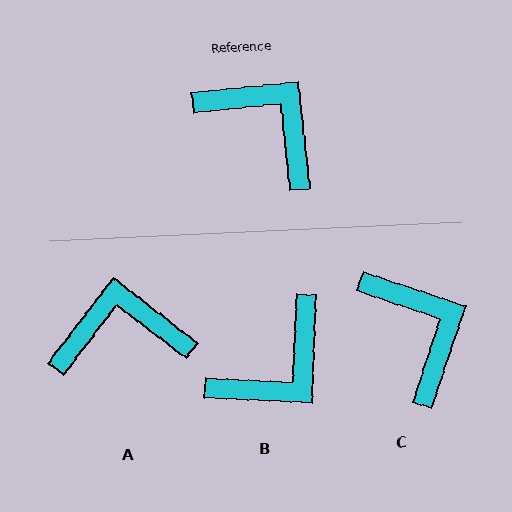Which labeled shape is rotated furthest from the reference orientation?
B, about 98 degrees away.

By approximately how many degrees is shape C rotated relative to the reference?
Approximately 24 degrees clockwise.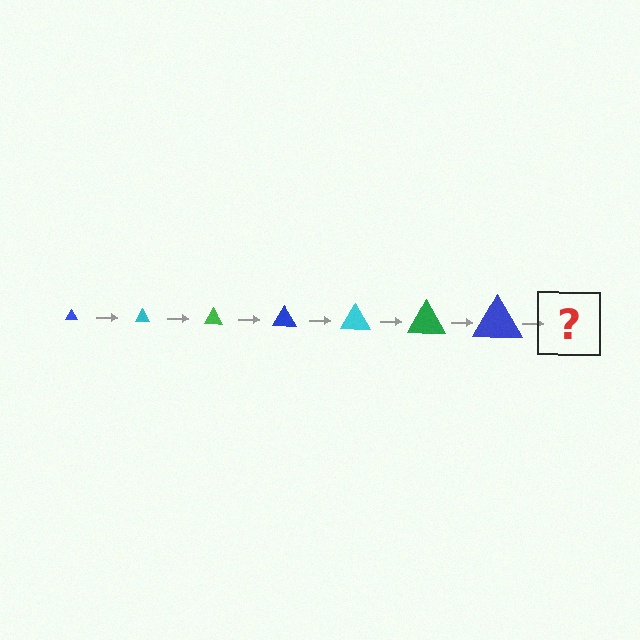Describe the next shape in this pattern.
It should be a cyan triangle, larger than the previous one.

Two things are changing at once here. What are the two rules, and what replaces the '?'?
The two rules are that the triangle grows larger each step and the color cycles through blue, cyan, and green. The '?' should be a cyan triangle, larger than the previous one.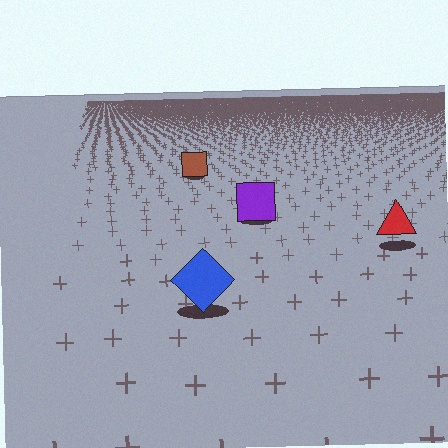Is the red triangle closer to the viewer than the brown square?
Yes. The red triangle is closer — you can tell from the texture gradient: the ground texture is coarser near it.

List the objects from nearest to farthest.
From nearest to farthest: the blue diamond, the red triangle, the purple square, the brown square.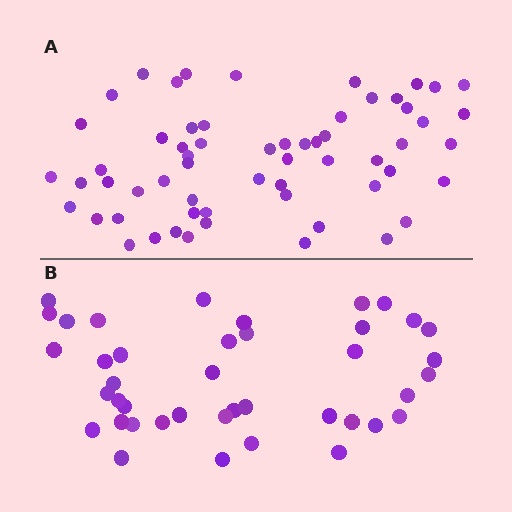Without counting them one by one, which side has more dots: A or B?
Region A (the top region) has more dots.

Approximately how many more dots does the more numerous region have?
Region A has approximately 20 more dots than region B.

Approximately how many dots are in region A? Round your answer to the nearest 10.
About 60 dots.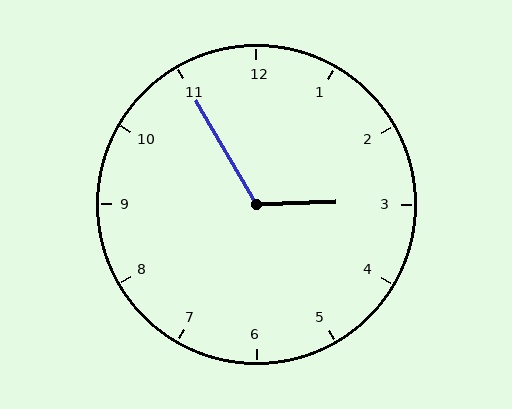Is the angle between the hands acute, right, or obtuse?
It is obtuse.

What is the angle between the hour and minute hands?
Approximately 118 degrees.